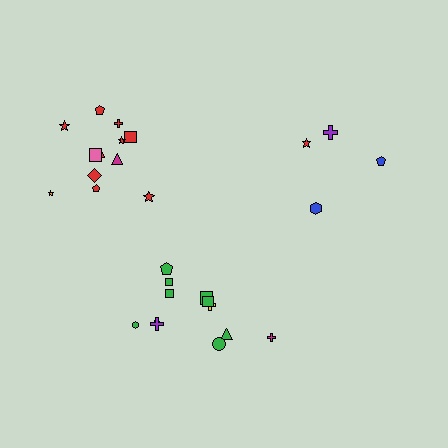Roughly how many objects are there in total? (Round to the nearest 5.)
Roughly 30 objects in total.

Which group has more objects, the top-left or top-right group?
The top-left group.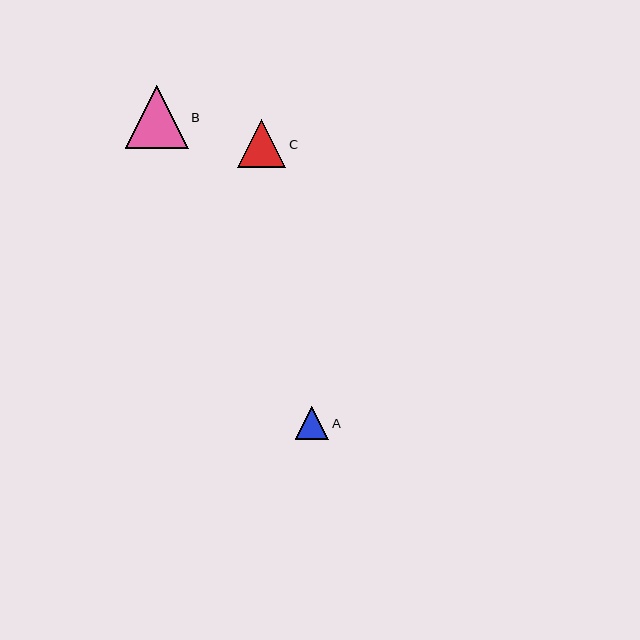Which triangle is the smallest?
Triangle A is the smallest with a size of approximately 34 pixels.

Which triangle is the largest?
Triangle B is the largest with a size of approximately 63 pixels.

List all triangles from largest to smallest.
From largest to smallest: B, C, A.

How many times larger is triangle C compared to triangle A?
Triangle C is approximately 1.4 times the size of triangle A.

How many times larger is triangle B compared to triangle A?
Triangle B is approximately 1.9 times the size of triangle A.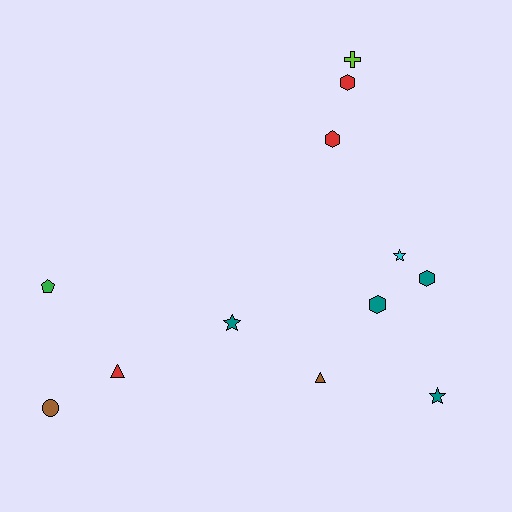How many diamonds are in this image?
There are no diamonds.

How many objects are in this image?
There are 12 objects.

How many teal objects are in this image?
There are 4 teal objects.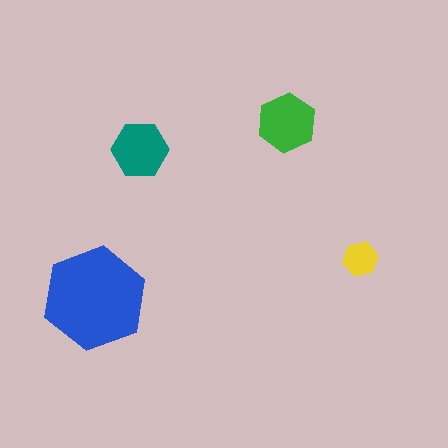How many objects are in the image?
There are 4 objects in the image.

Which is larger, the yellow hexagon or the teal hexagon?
The teal one.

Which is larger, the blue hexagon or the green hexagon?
The blue one.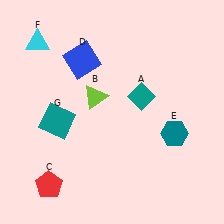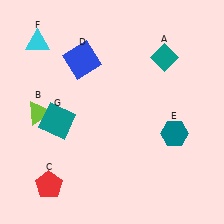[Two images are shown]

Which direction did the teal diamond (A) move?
The teal diamond (A) moved up.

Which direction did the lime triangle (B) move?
The lime triangle (B) moved left.